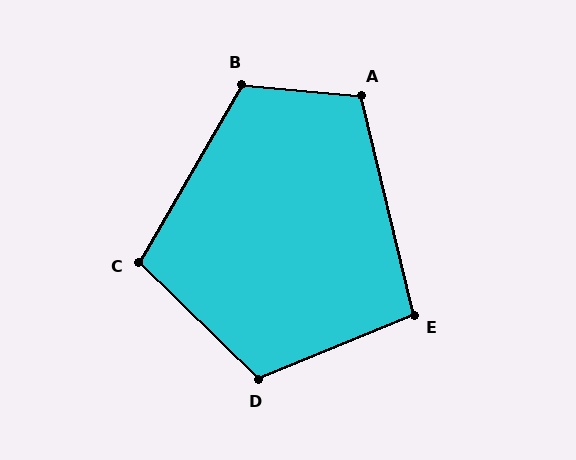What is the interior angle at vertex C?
Approximately 104 degrees (obtuse).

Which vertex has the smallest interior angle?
E, at approximately 99 degrees.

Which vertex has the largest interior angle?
B, at approximately 115 degrees.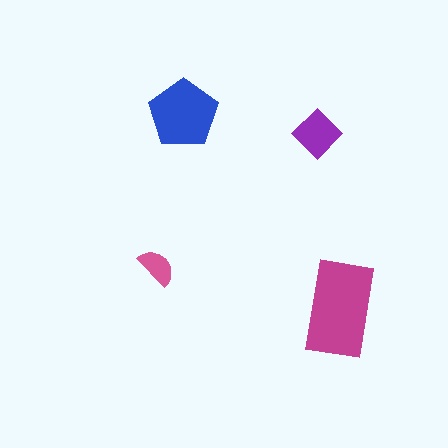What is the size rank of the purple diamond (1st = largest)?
3rd.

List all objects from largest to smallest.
The magenta rectangle, the blue pentagon, the purple diamond, the pink semicircle.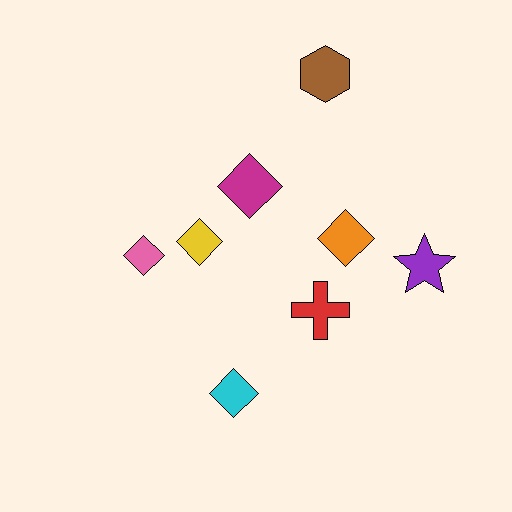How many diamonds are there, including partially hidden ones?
There are 5 diamonds.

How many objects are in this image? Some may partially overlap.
There are 8 objects.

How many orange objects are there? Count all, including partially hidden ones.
There is 1 orange object.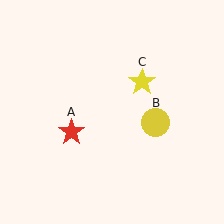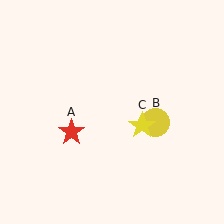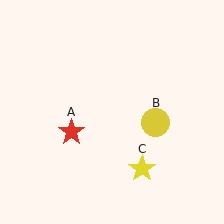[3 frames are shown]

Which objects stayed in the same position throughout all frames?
Red star (object A) and yellow circle (object B) remained stationary.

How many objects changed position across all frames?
1 object changed position: yellow star (object C).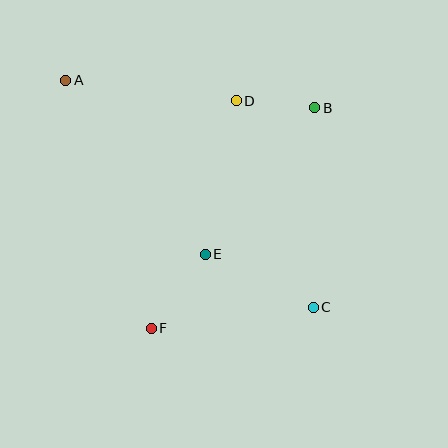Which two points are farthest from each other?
Points A and C are farthest from each other.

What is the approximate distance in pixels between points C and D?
The distance between C and D is approximately 220 pixels.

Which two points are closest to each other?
Points B and D are closest to each other.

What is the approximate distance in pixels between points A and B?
The distance between A and B is approximately 251 pixels.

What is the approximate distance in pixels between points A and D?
The distance between A and D is approximately 172 pixels.